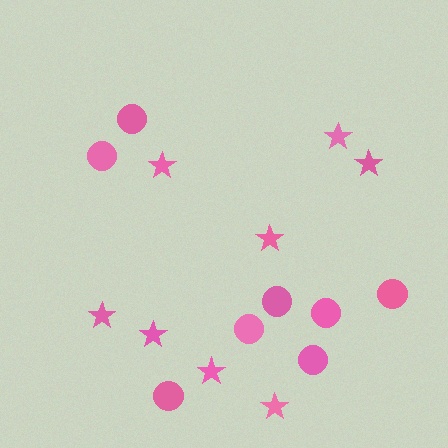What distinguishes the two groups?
There are 2 groups: one group of circles (8) and one group of stars (8).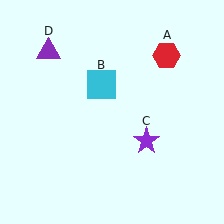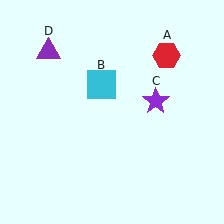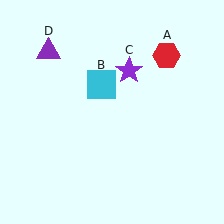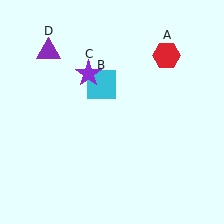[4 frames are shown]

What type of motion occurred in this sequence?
The purple star (object C) rotated counterclockwise around the center of the scene.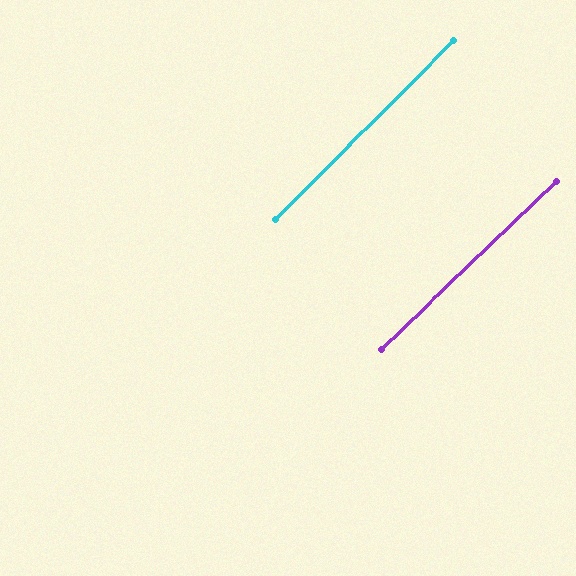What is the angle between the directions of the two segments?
Approximately 1 degree.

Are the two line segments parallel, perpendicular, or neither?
Parallel — their directions differ by only 1.2°.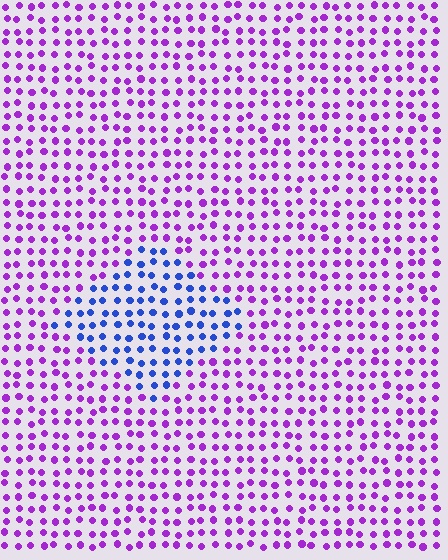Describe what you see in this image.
The image is filled with small purple elements in a uniform arrangement. A diamond-shaped region is visible where the elements are tinted to a slightly different hue, forming a subtle color boundary.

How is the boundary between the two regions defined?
The boundary is defined purely by a slight shift in hue (about 57 degrees). Spacing, size, and orientation are identical on both sides.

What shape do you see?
I see a diamond.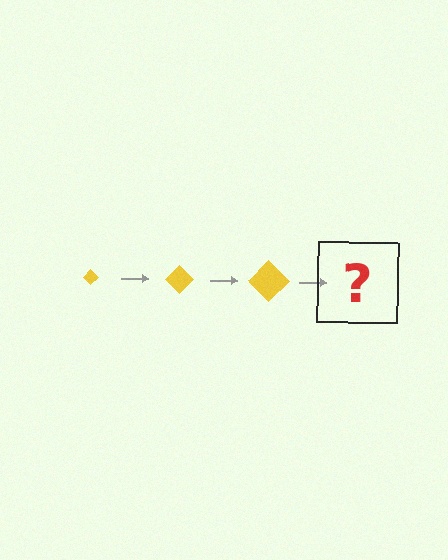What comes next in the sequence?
The next element should be a yellow diamond, larger than the previous one.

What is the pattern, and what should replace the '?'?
The pattern is that the diamond gets progressively larger each step. The '?' should be a yellow diamond, larger than the previous one.